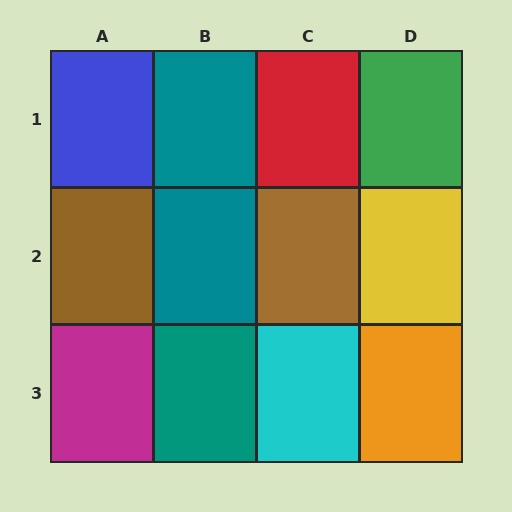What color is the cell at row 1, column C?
Red.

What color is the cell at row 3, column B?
Teal.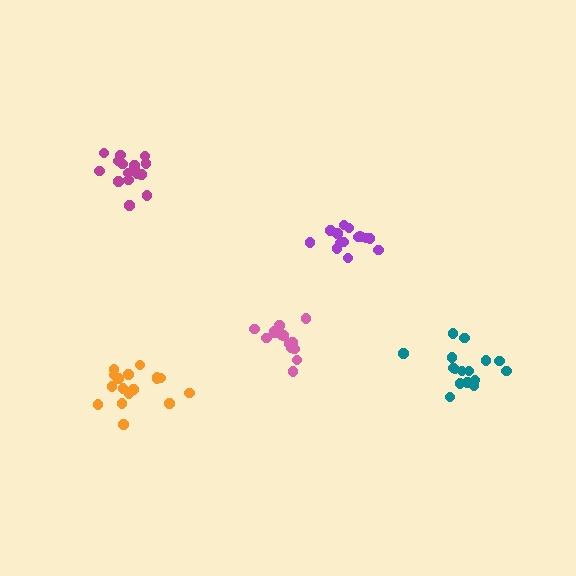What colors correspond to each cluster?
The clusters are colored: purple, orange, pink, teal, magenta.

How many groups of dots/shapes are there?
There are 5 groups.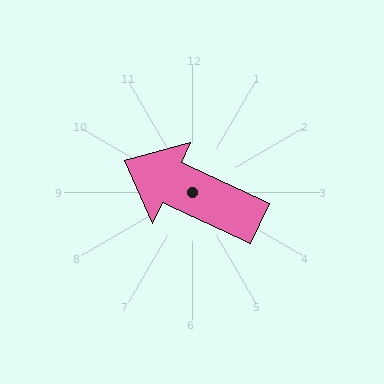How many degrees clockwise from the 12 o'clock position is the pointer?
Approximately 295 degrees.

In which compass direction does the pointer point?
Northwest.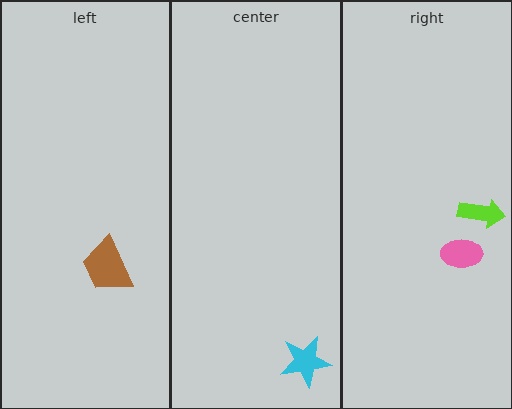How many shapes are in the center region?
1.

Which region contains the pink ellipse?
The right region.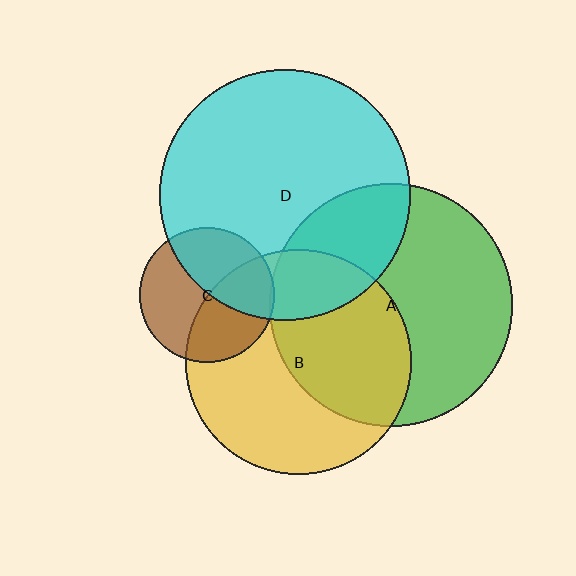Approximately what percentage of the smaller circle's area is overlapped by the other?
Approximately 20%.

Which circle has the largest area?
Circle D (cyan).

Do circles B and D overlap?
Yes.